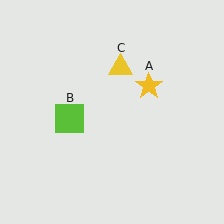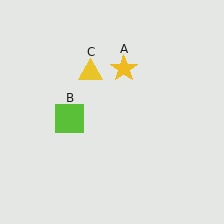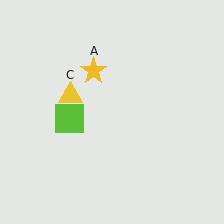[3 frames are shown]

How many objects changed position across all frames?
2 objects changed position: yellow star (object A), yellow triangle (object C).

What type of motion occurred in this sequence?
The yellow star (object A), yellow triangle (object C) rotated counterclockwise around the center of the scene.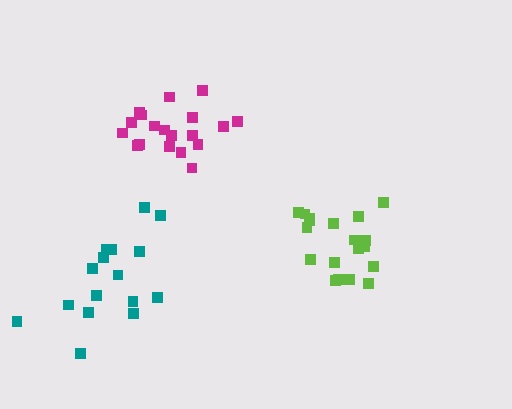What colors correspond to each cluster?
The clusters are colored: magenta, lime, teal.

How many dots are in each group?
Group 1: 19 dots, Group 2: 19 dots, Group 3: 16 dots (54 total).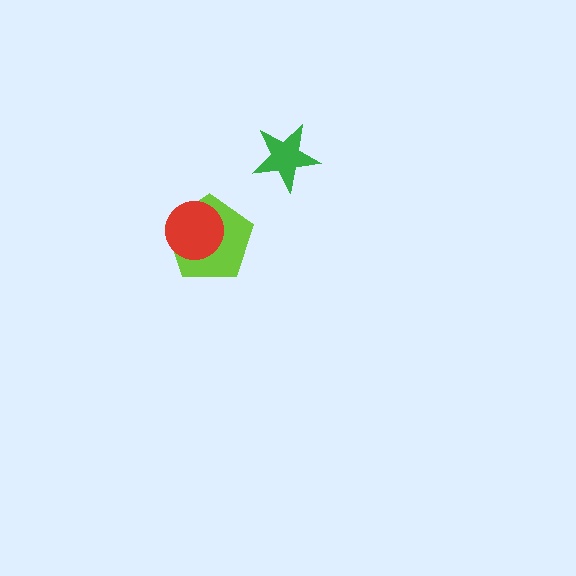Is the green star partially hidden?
No, no other shape covers it.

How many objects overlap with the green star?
0 objects overlap with the green star.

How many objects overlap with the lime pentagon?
1 object overlaps with the lime pentagon.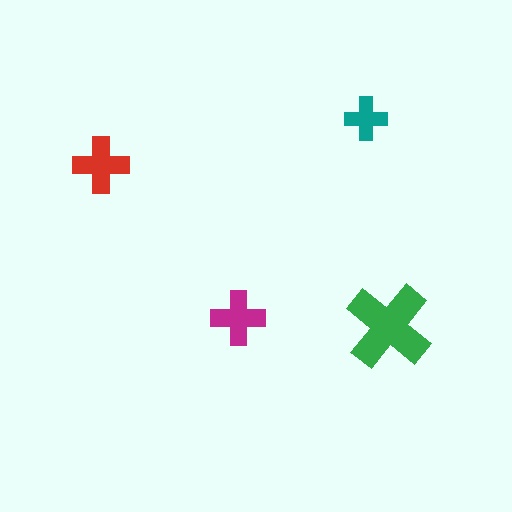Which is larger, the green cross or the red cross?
The green one.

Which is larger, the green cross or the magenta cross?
The green one.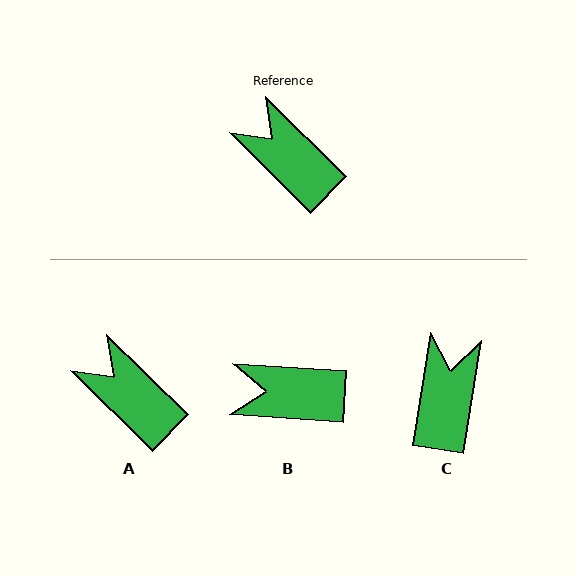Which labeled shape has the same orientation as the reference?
A.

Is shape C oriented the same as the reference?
No, it is off by about 54 degrees.